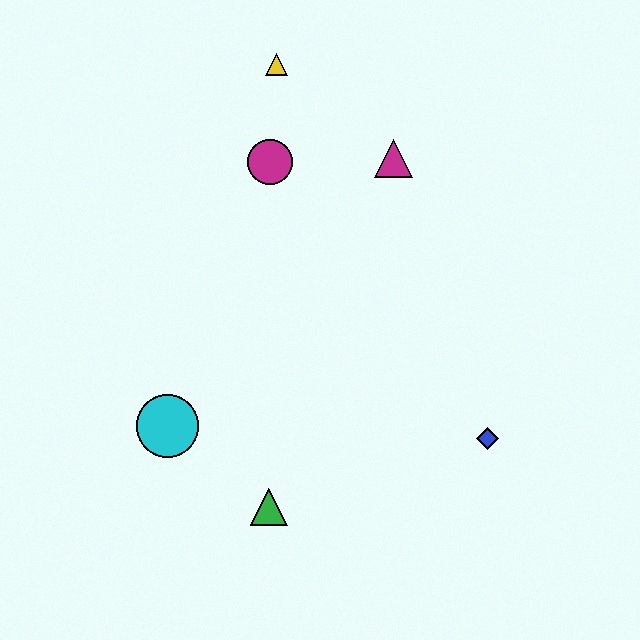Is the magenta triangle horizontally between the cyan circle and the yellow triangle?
No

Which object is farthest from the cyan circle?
The yellow triangle is farthest from the cyan circle.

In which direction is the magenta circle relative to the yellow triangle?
The magenta circle is below the yellow triangle.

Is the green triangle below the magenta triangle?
Yes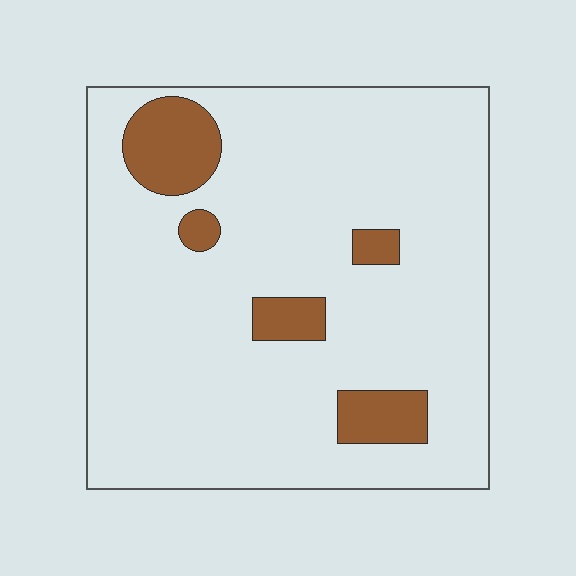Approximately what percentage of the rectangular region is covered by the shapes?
Approximately 10%.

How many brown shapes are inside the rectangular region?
5.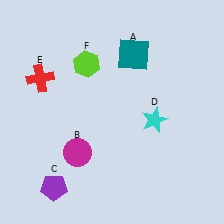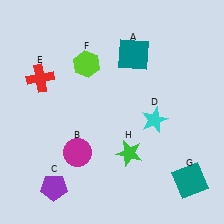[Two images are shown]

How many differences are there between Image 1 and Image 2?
There are 2 differences between the two images.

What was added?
A teal square (G), a green star (H) were added in Image 2.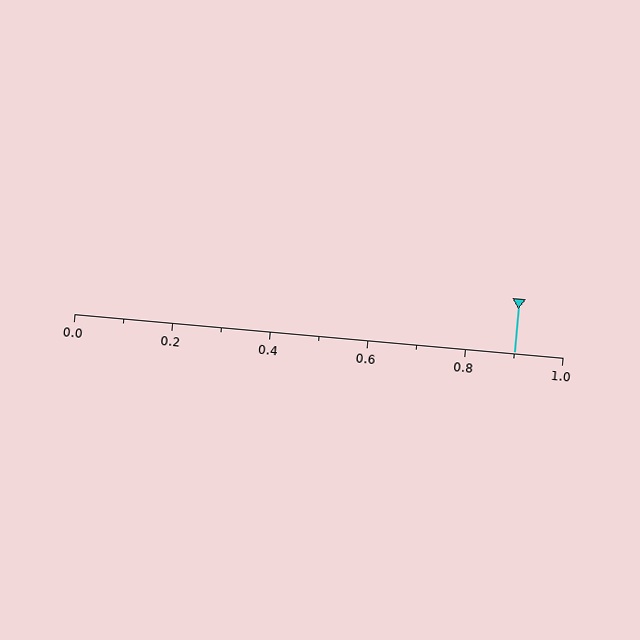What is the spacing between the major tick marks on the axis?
The major ticks are spaced 0.2 apart.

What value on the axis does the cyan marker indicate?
The marker indicates approximately 0.9.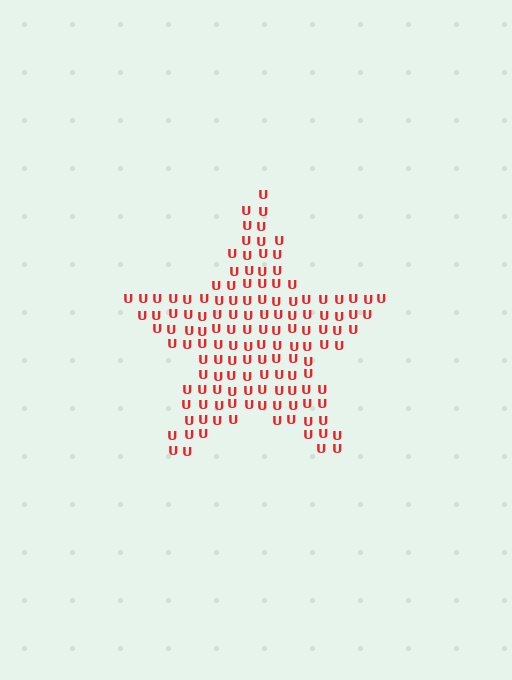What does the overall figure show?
The overall figure shows a star.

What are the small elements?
The small elements are letter U's.